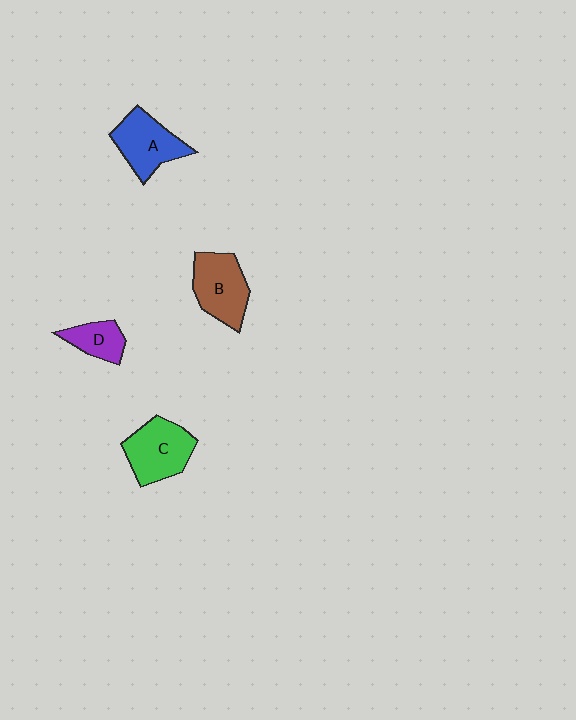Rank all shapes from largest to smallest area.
From largest to smallest: C (green), B (brown), A (blue), D (purple).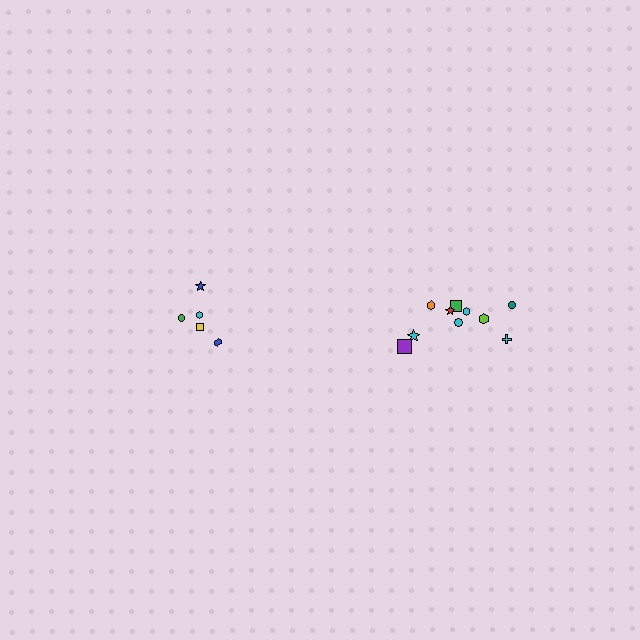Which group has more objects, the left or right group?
The right group.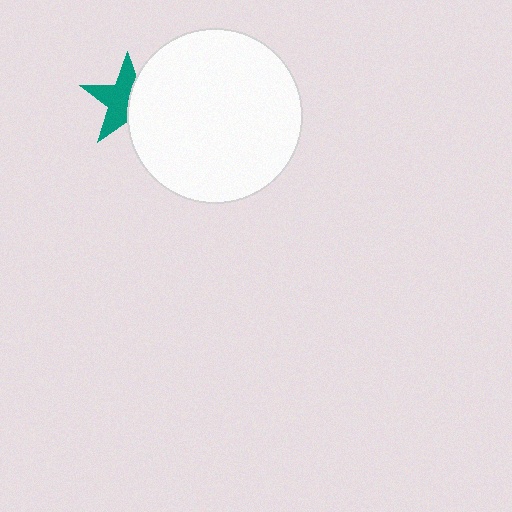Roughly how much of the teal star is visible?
About half of it is visible (roughly 57%).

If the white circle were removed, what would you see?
You would see the complete teal star.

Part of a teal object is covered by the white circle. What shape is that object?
It is a star.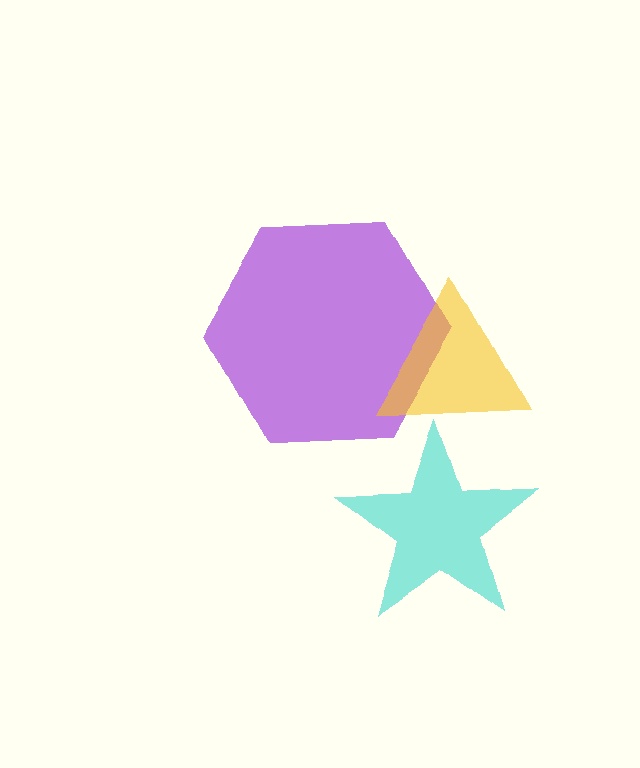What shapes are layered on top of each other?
The layered shapes are: a purple hexagon, a yellow triangle, a cyan star.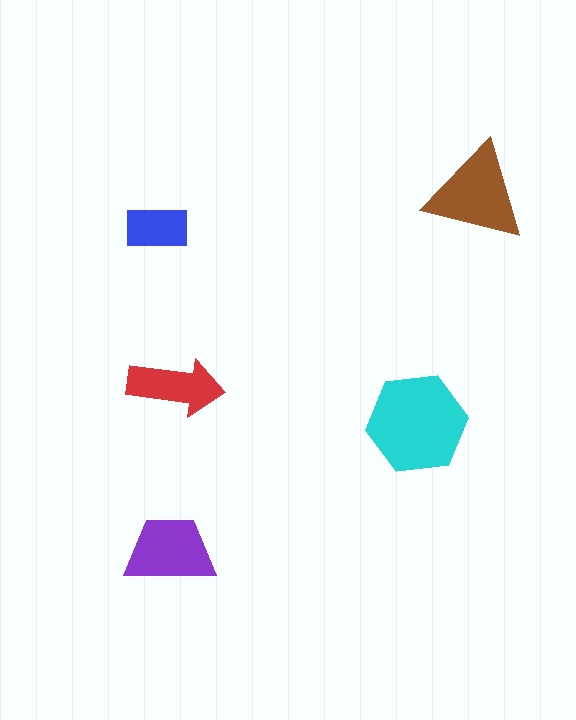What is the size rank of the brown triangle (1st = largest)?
2nd.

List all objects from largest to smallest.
The cyan hexagon, the brown triangle, the purple trapezoid, the red arrow, the blue rectangle.